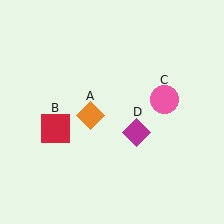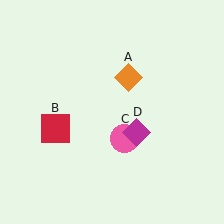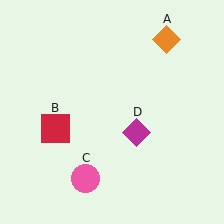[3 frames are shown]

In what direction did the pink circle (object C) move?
The pink circle (object C) moved down and to the left.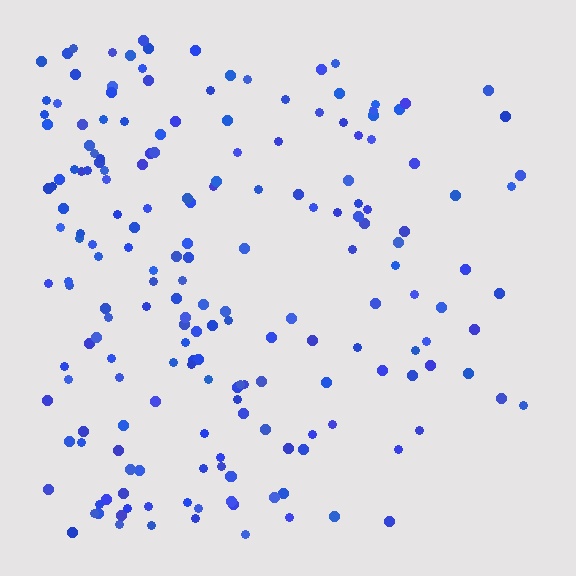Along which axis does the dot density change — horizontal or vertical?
Horizontal.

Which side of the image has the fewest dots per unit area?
The right.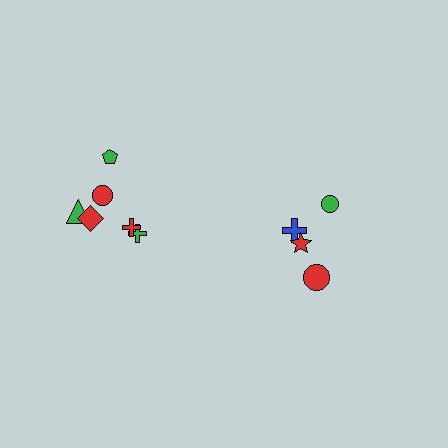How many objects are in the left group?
There are 6 objects.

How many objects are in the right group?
There are 4 objects.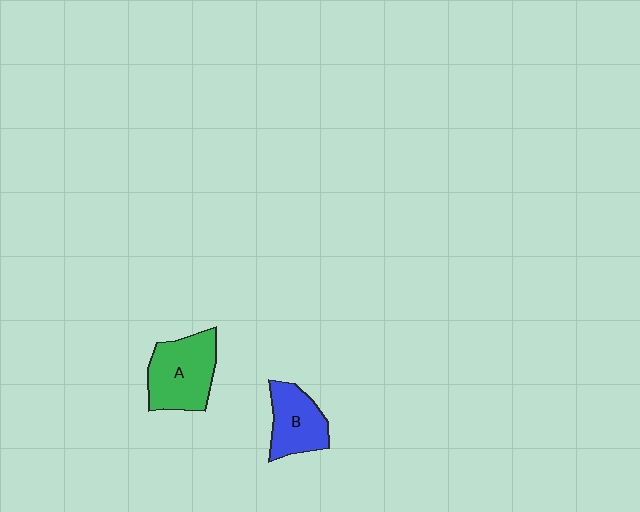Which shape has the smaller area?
Shape B (blue).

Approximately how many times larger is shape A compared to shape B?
Approximately 1.3 times.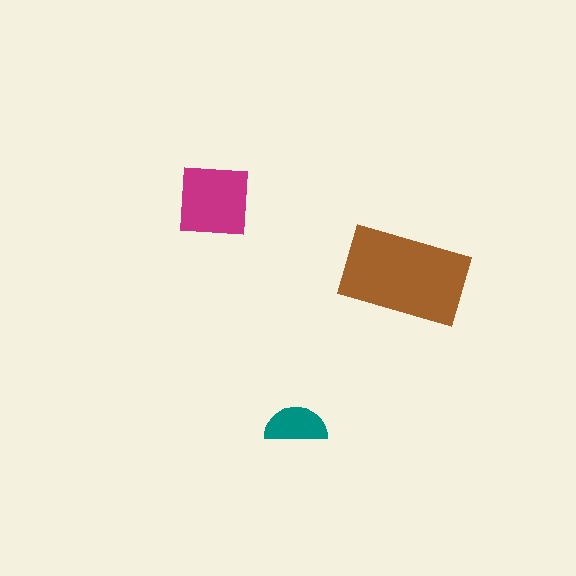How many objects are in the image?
There are 3 objects in the image.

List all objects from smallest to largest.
The teal semicircle, the magenta square, the brown rectangle.